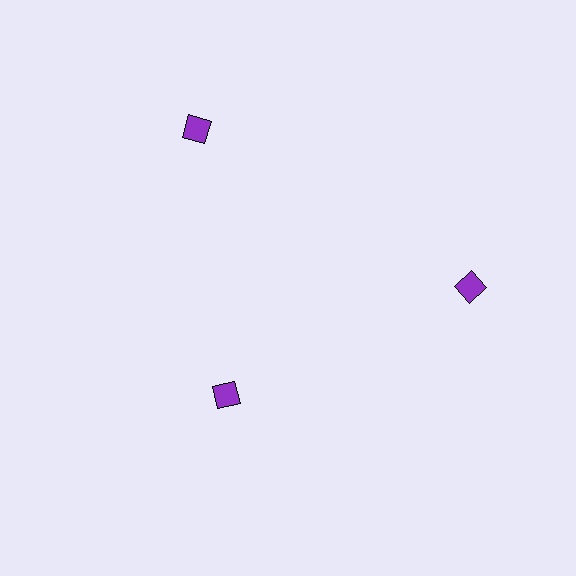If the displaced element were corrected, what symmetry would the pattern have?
It would have 3-fold rotational symmetry — the pattern would map onto itself every 120 degrees.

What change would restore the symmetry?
The symmetry would be restored by moving it outward, back onto the ring so that all 3 diamonds sit at equal angles and equal distance from the center.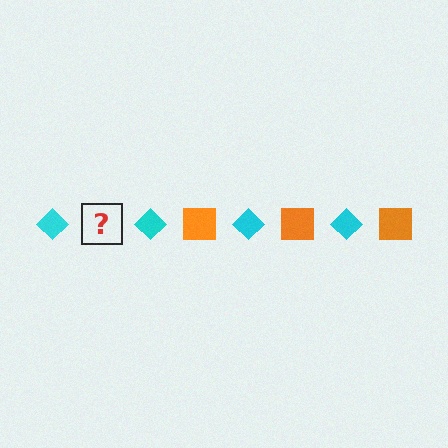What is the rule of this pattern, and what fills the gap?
The rule is that the pattern alternates between cyan diamond and orange square. The gap should be filled with an orange square.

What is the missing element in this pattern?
The missing element is an orange square.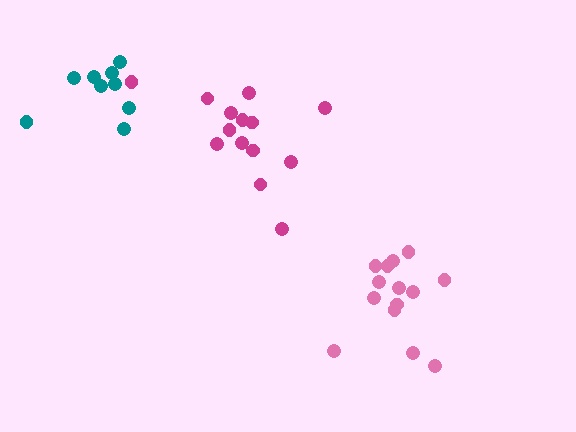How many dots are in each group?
Group 1: 14 dots, Group 2: 14 dots, Group 3: 9 dots (37 total).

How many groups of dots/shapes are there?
There are 3 groups.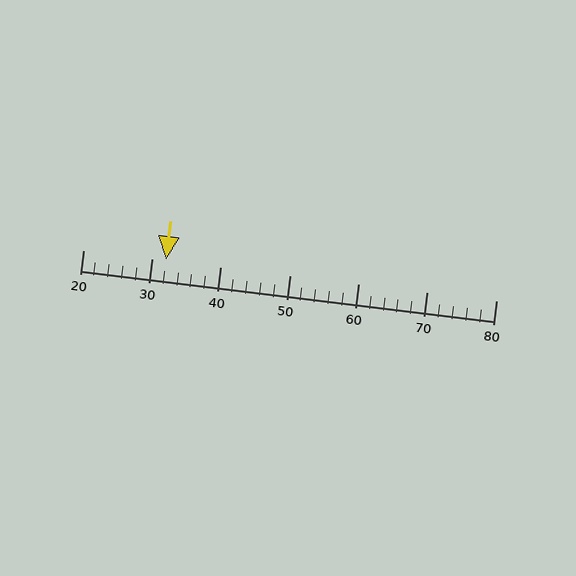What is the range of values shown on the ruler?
The ruler shows values from 20 to 80.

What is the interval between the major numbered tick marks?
The major tick marks are spaced 10 units apart.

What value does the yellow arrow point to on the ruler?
The yellow arrow points to approximately 32.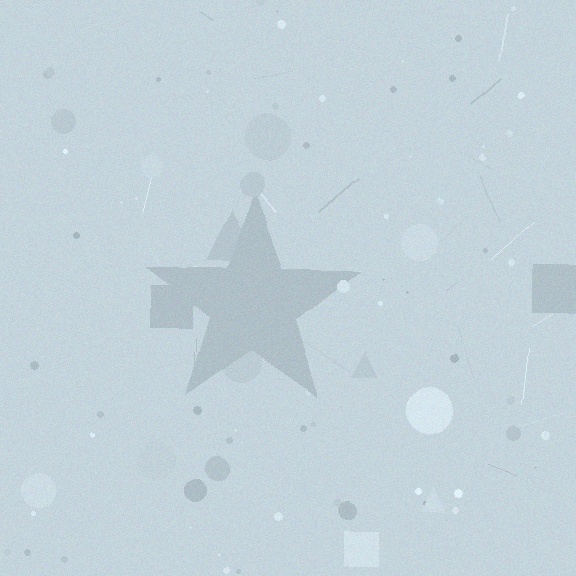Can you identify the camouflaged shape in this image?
The camouflaged shape is a star.